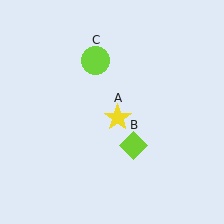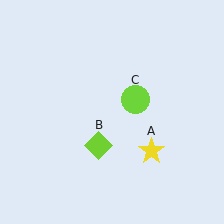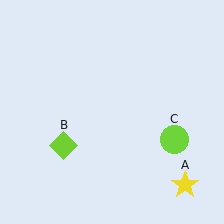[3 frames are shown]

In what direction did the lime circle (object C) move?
The lime circle (object C) moved down and to the right.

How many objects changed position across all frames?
3 objects changed position: yellow star (object A), lime diamond (object B), lime circle (object C).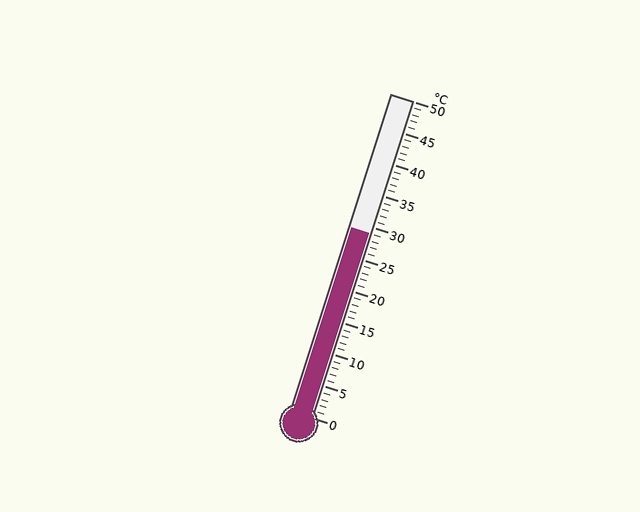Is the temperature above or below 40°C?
The temperature is below 40°C.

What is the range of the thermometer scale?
The thermometer scale ranges from 0°C to 50°C.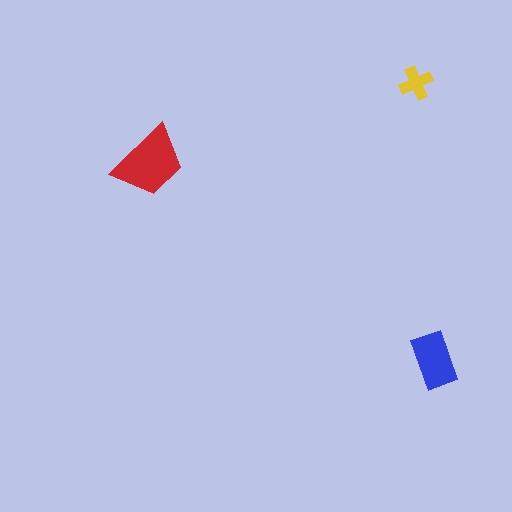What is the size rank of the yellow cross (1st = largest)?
3rd.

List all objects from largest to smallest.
The red trapezoid, the blue rectangle, the yellow cross.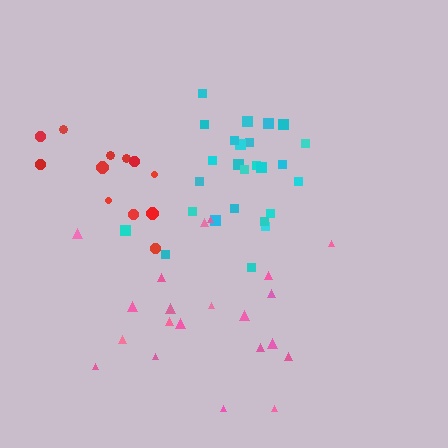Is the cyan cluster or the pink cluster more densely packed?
Cyan.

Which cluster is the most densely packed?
Cyan.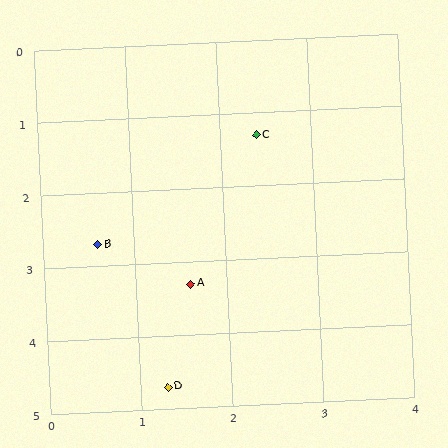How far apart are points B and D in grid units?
Points B and D are about 2.1 grid units apart.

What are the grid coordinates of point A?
Point A is at approximately (1.6, 3.3).